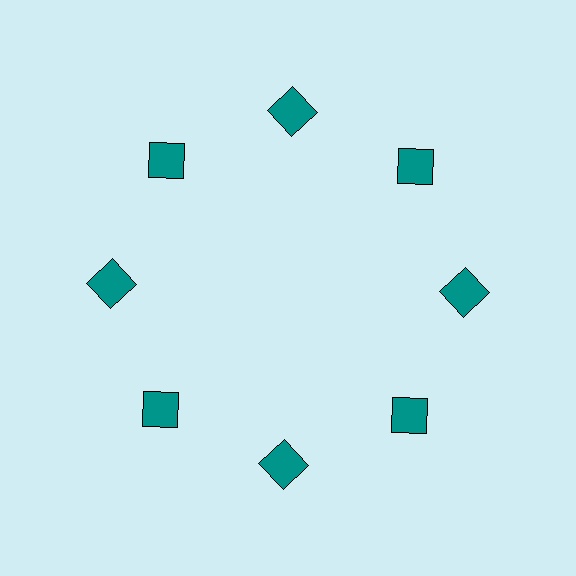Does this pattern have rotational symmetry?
Yes, this pattern has 8-fold rotational symmetry. It looks the same after rotating 45 degrees around the center.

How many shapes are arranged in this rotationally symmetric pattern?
There are 8 shapes, arranged in 8 groups of 1.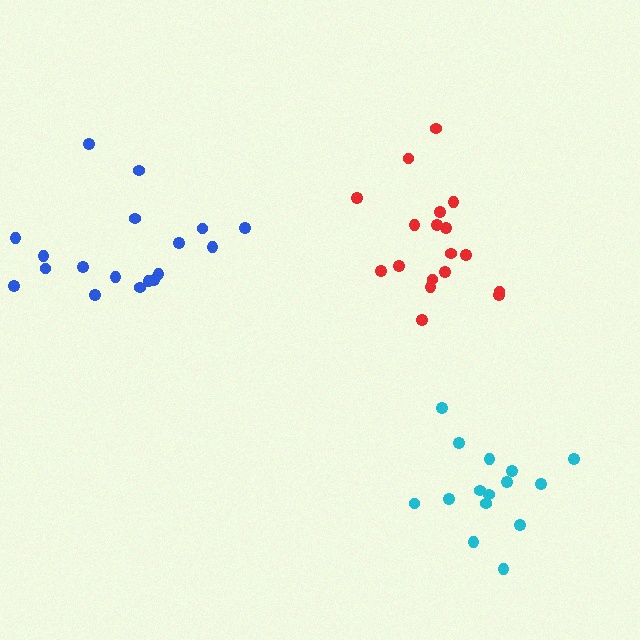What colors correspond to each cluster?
The clusters are colored: blue, red, cyan.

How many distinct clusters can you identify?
There are 3 distinct clusters.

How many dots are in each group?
Group 1: 18 dots, Group 2: 18 dots, Group 3: 15 dots (51 total).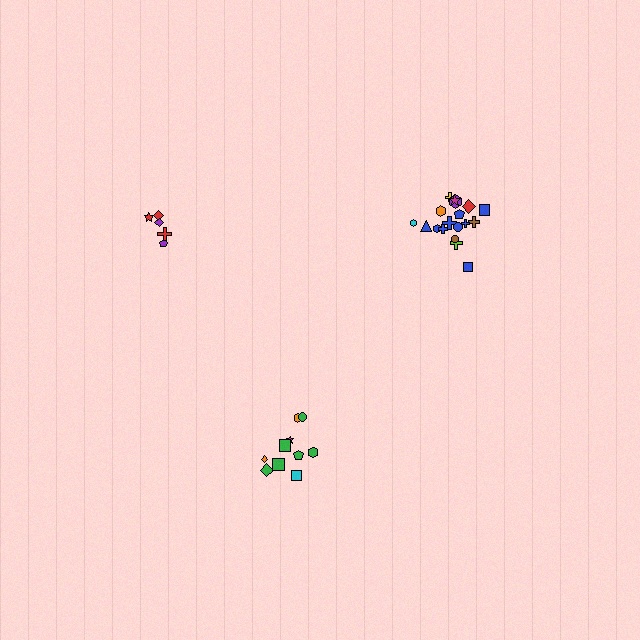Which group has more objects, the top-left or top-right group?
The top-right group.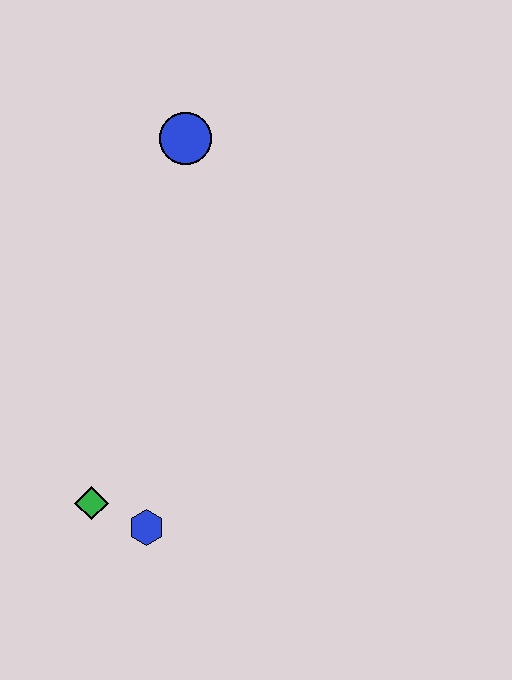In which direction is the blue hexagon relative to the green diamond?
The blue hexagon is to the right of the green diamond.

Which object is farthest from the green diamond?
The blue circle is farthest from the green diamond.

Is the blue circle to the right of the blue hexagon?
Yes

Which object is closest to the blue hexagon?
The green diamond is closest to the blue hexagon.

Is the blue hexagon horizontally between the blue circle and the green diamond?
Yes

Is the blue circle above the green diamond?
Yes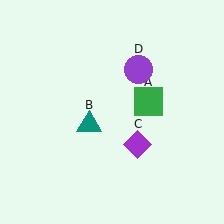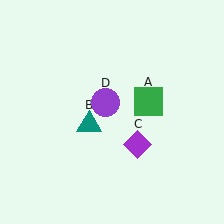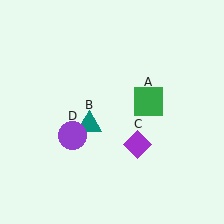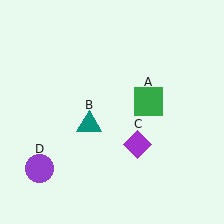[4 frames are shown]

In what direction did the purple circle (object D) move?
The purple circle (object D) moved down and to the left.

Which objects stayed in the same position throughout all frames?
Green square (object A) and teal triangle (object B) and purple diamond (object C) remained stationary.